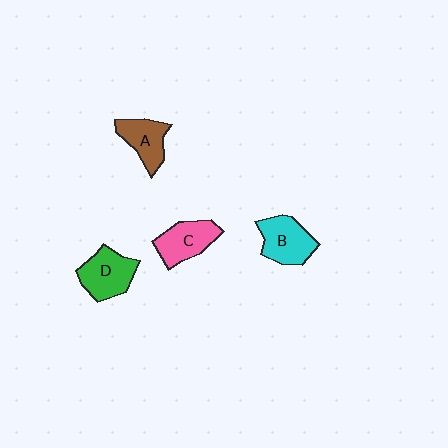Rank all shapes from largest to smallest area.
From largest to smallest: D (green), B (cyan), C (pink), A (brown).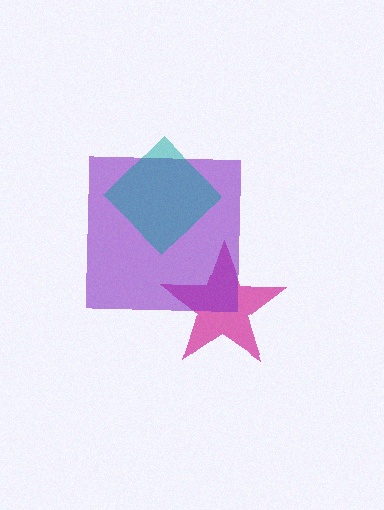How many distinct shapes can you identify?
There are 3 distinct shapes: a magenta star, a purple square, a teal diamond.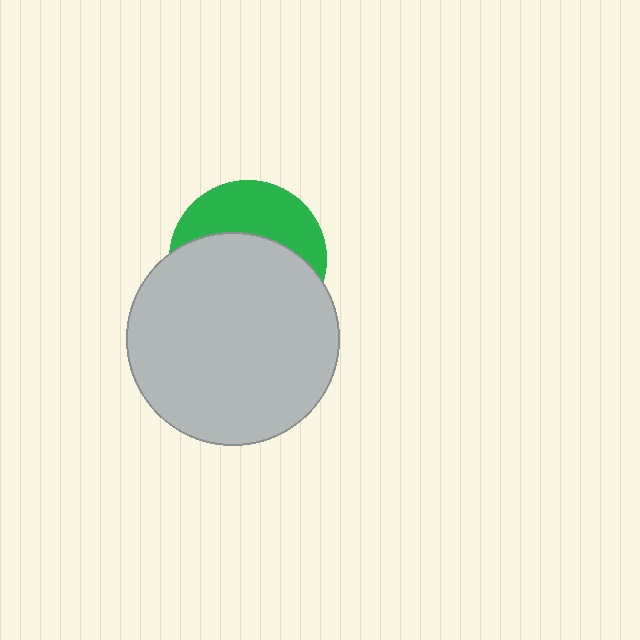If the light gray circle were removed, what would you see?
You would see the complete green circle.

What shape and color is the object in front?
The object in front is a light gray circle.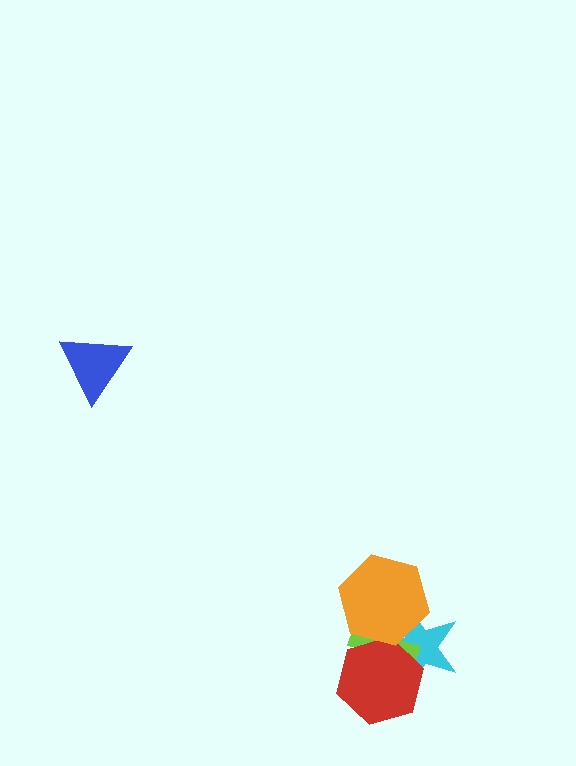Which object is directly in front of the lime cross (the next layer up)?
The red hexagon is directly in front of the lime cross.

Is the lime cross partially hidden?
Yes, it is partially covered by another shape.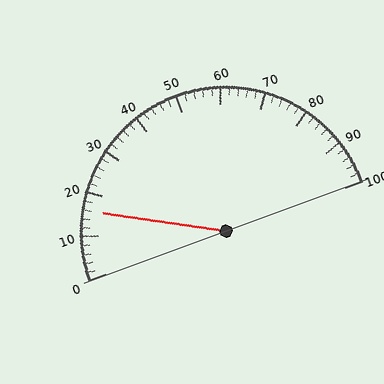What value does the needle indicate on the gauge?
The needle indicates approximately 16.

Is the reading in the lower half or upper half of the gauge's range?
The reading is in the lower half of the range (0 to 100).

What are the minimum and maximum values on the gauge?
The gauge ranges from 0 to 100.